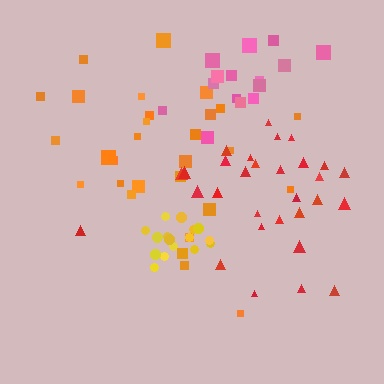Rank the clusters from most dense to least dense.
yellow, red, pink, orange.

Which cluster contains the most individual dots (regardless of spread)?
Red (31).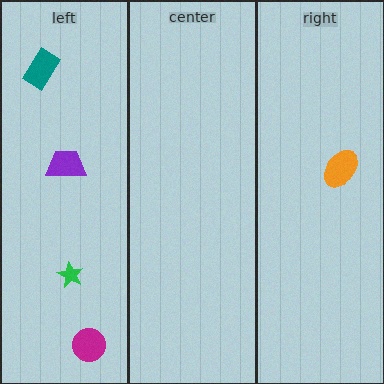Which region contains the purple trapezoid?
The left region.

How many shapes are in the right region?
1.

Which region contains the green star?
The left region.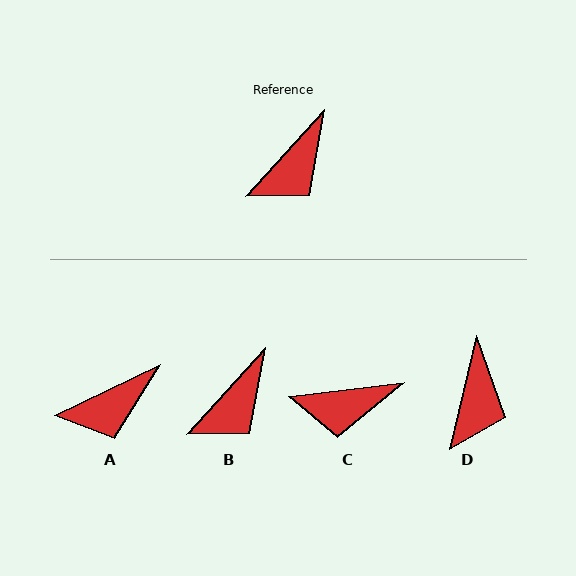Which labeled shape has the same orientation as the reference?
B.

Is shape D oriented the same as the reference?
No, it is off by about 29 degrees.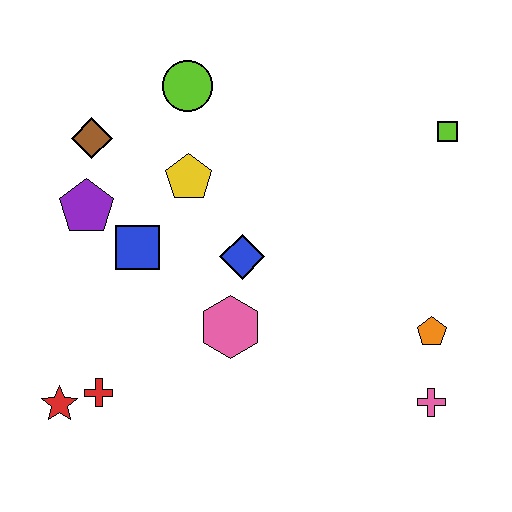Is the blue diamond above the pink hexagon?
Yes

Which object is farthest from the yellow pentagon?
The pink cross is farthest from the yellow pentagon.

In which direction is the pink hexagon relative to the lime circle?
The pink hexagon is below the lime circle.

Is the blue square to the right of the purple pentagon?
Yes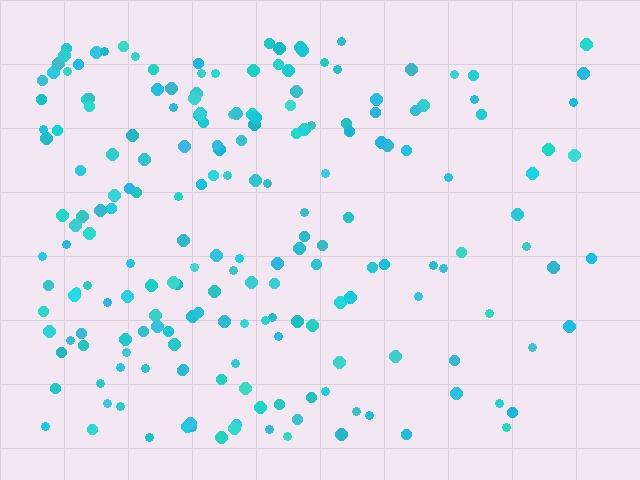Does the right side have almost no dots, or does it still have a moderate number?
Still a moderate number, just noticeably fewer than the left.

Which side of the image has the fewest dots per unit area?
The right.